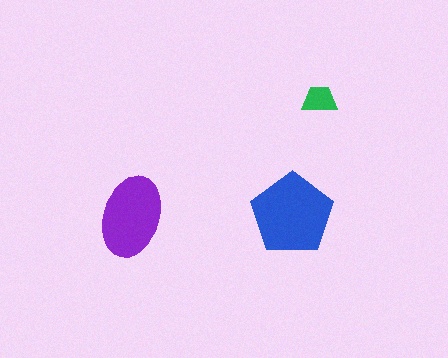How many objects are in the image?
There are 3 objects in the image.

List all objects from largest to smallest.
The blue pentagon, the purple ellipse, the green trapezoid.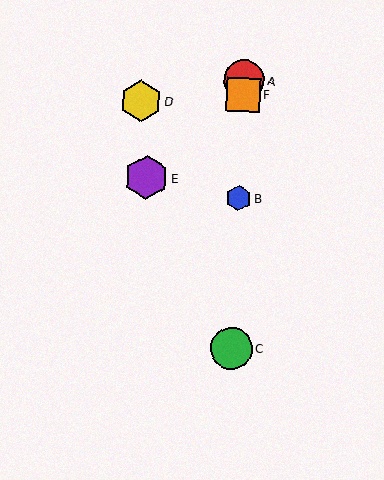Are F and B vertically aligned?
Yes, both are at x≈243.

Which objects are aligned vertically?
Objects A, B, C, F are aligned vertically.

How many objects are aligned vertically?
4 objects (A, B, C, F) are aligned vertically.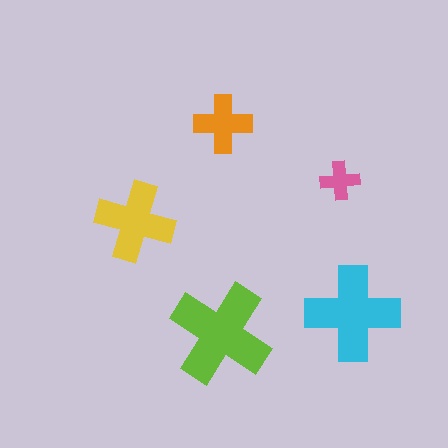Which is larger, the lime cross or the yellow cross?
The lime one.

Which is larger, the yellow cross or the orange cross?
The yellow one.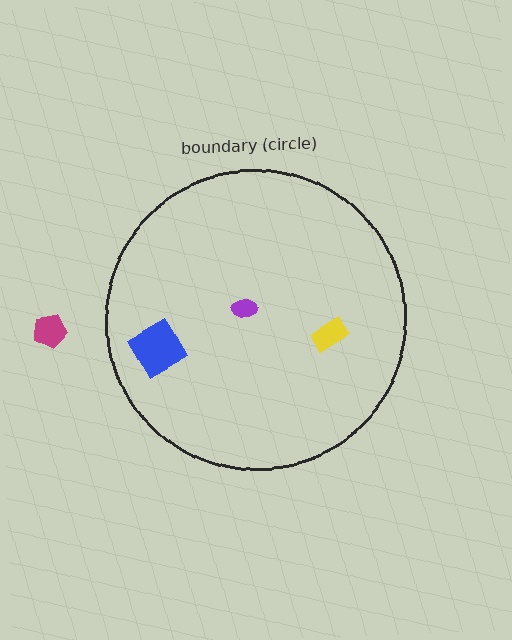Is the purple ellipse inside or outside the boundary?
Inside.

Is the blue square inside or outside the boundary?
Inside.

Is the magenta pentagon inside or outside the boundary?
Outside.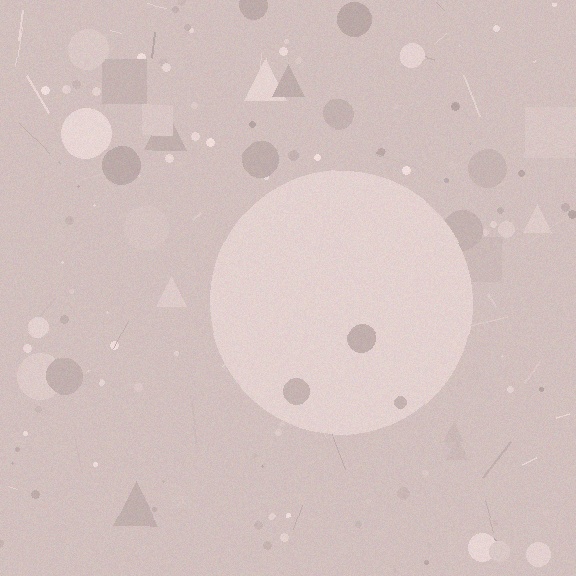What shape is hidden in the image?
A circle is hidden in the image.